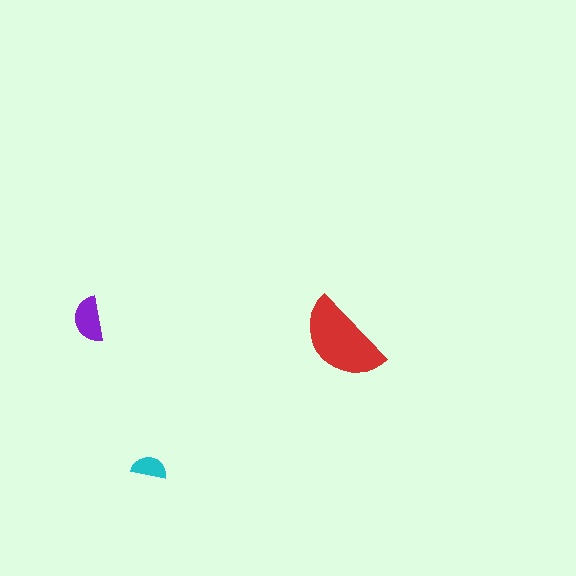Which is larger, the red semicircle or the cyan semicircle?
The red one.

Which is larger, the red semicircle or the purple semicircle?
The red one.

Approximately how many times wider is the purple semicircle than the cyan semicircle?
About 1.5 times wider.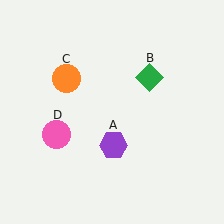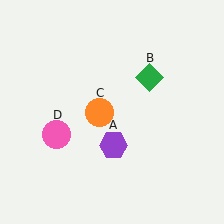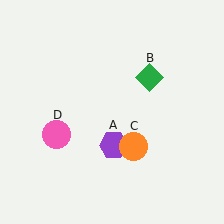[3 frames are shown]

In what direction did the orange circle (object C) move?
The orange circle (object C) moved down and to the right.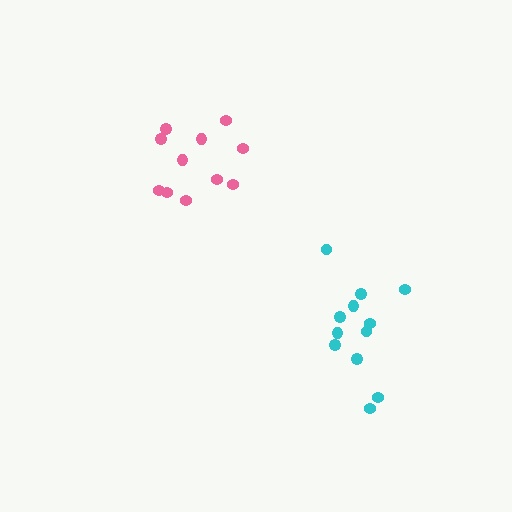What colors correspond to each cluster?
The clusters are colored: pink, cyan.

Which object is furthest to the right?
The cyan cluster is rightmost.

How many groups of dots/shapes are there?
There are 2 groups.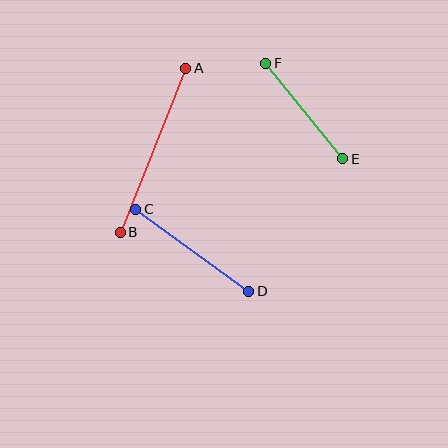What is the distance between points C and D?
The distance is approximately 140 pixels.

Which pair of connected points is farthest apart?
Points A and B are farthest apart.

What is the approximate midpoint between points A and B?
The midpoint is at approximately (153, 150) pixels.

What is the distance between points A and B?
The distance is approximately 177 pixels.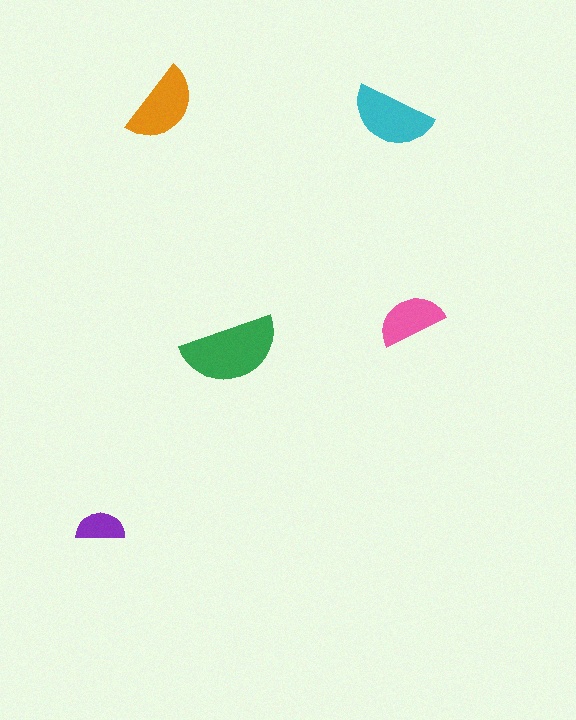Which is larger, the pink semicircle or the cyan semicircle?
The cyan one.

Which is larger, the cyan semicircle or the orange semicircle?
The cyan one.